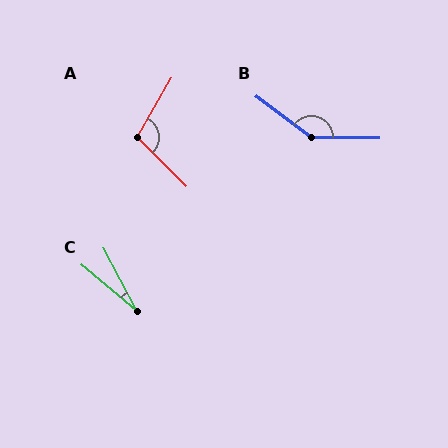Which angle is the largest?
B, at approximately 144 degrees.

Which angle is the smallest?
C, at approximately 22 degrees.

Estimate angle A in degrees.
Approximately 105 degrees.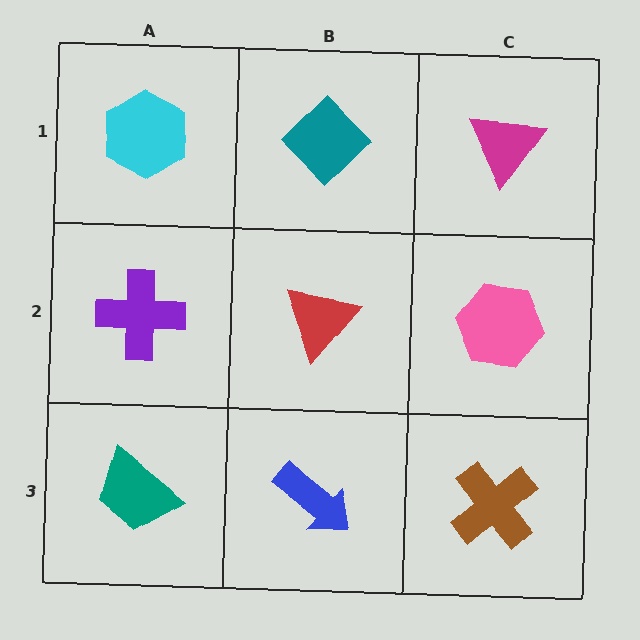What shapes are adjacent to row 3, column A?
A purple cross (row 2, column A), a blue arrow (row 3, column B).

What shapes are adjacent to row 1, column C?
A pink hexagon (row 2, column C), a teal diamond (row 1, column B).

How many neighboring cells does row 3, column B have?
3.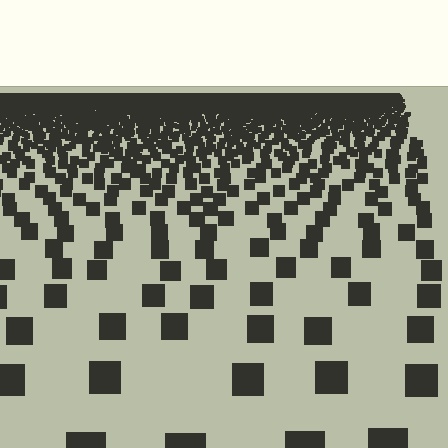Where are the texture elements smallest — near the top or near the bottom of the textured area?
Near the top.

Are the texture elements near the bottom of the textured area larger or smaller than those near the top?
Larger. Near the bottom, elements are closer to the viewer and appear at a bigger on-screen size.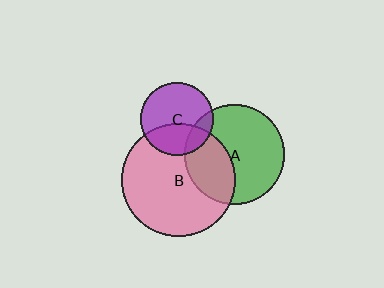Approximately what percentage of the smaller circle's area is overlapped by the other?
Approximately 35%.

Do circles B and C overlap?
Yes.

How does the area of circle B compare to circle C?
Approximately 2.4 times.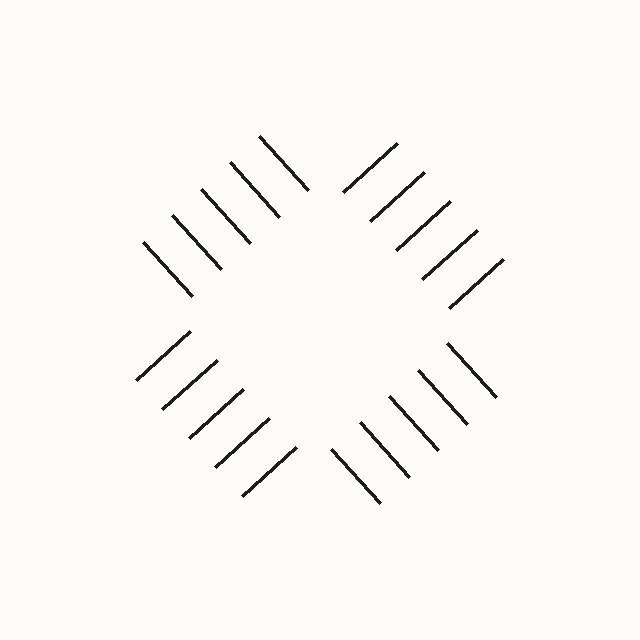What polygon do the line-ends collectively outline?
An illusory square — the line segments terminate on its edges but no continuous stroke is drawn.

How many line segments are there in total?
20 — 5 along each of the 4 edges.